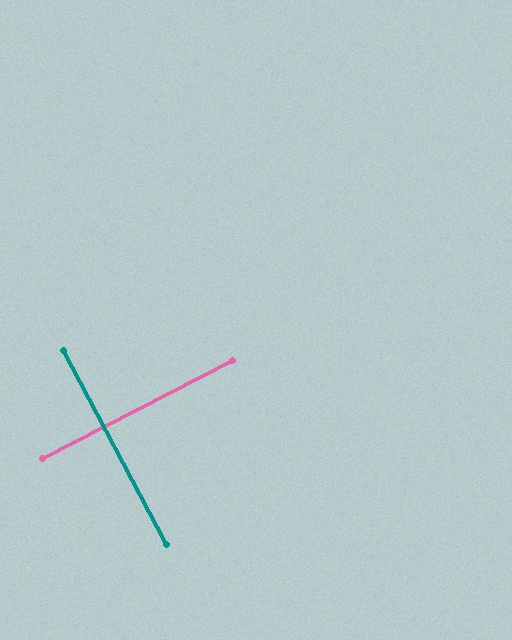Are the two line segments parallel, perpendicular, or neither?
Perpendicular — they meet at approximately 89°.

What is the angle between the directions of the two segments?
Approximately 89 degrees.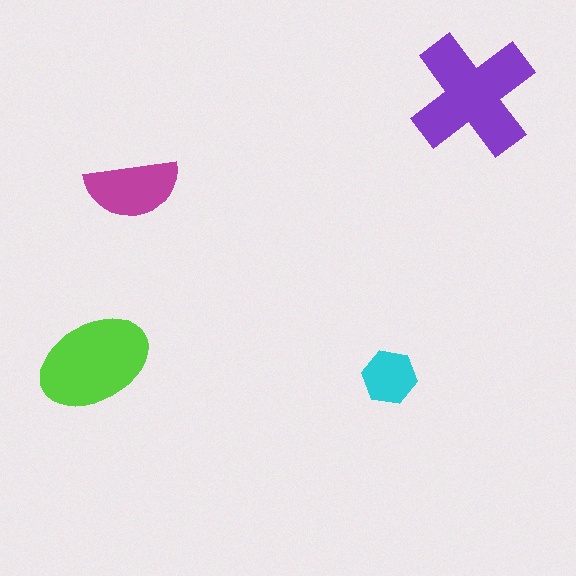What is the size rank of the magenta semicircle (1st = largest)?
3rd.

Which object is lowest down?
The cyan hexagon is bottommost.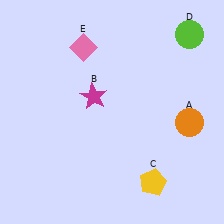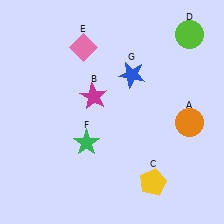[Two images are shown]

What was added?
A green star (F), a blue star (G) were added in Image 2.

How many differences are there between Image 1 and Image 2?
There are 2 differences between the two images.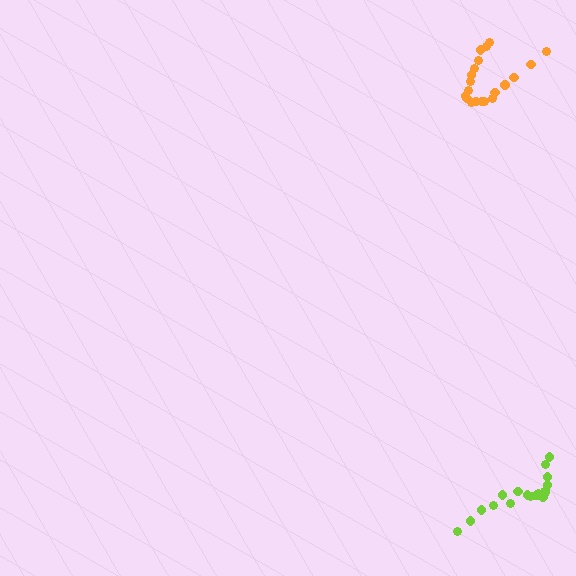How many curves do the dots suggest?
There are 2 distinct paths.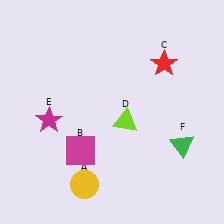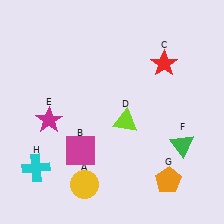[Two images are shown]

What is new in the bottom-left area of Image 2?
A cyan cross (H) was added in the bottom-left area of Image 2.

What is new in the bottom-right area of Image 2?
An orange pentagon (G) was added in the bottom-right area of Image 2.